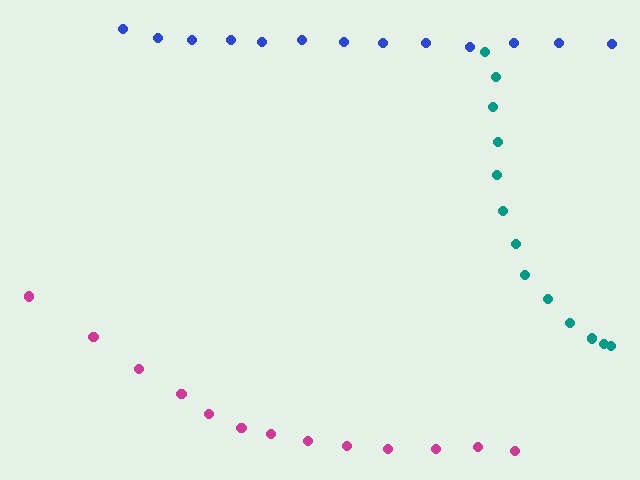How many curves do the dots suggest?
There are 3 distinct paths.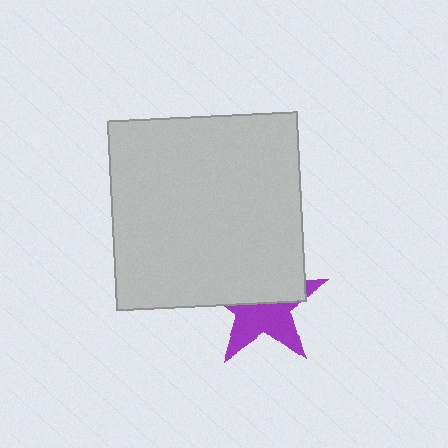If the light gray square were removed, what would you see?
You would see the complete purple star.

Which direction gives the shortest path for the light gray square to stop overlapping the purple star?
Moving up gives the shortest separation.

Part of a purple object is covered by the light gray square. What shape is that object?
It is a star.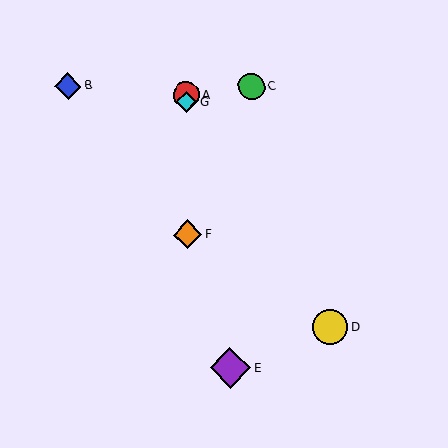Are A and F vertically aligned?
Yes, both are at x≈186.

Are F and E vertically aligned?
No, F is at x≈188 and E is at x≈230.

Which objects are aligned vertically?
Objects A, F, G are aligned vertically.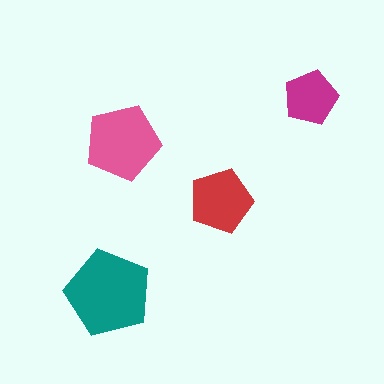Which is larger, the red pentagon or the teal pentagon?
The teal one.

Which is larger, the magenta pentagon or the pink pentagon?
The pink one.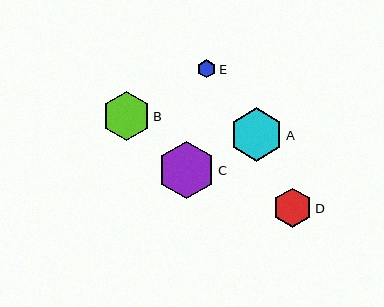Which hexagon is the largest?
Hexagon C is the largest with a size of approximately 57 pixels.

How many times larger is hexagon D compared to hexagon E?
Hexagon D is approximately 2.2 times the size of hexagon E.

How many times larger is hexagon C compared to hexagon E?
Hexagon C is approximately 3.2 times the size of hexagon E.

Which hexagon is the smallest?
Hexagon E is the smallest with a size of approximately 18 pixels.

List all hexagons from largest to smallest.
From largest to smallest: C, A, B, D, E.